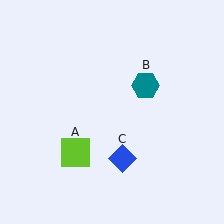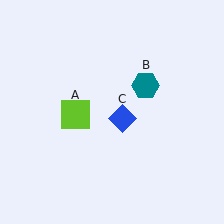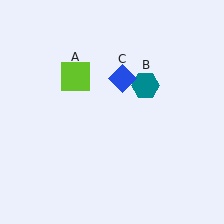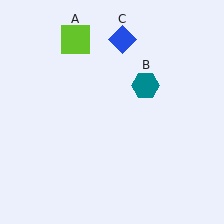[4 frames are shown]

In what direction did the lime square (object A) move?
The lime square (object A) moved up.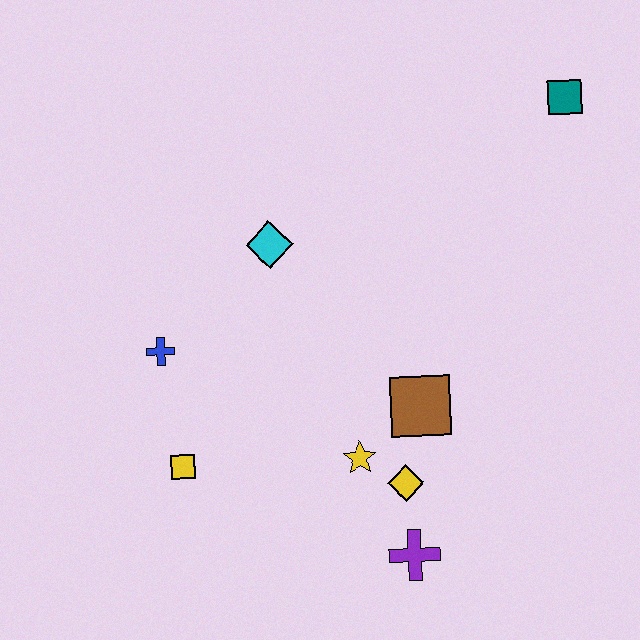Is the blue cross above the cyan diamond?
No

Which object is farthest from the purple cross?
The teal square is farthest from the purple cross.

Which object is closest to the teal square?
The cyan diamond is closest to the teal square.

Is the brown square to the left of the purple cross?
No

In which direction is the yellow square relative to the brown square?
The yellow square is to the left of the brown square.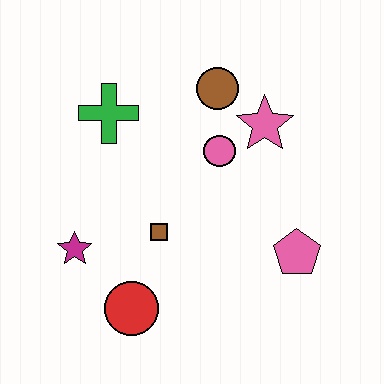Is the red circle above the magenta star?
No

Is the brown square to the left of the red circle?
No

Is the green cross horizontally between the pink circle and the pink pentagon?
No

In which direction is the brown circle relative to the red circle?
The brown circle is above the red circle.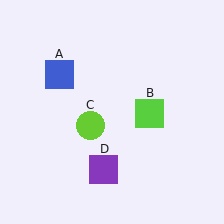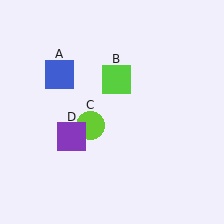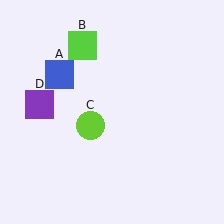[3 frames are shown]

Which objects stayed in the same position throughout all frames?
Blue square (object A) and lime circle (object C) remained stationary.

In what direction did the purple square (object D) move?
The purple square (object D) moved up and to the left.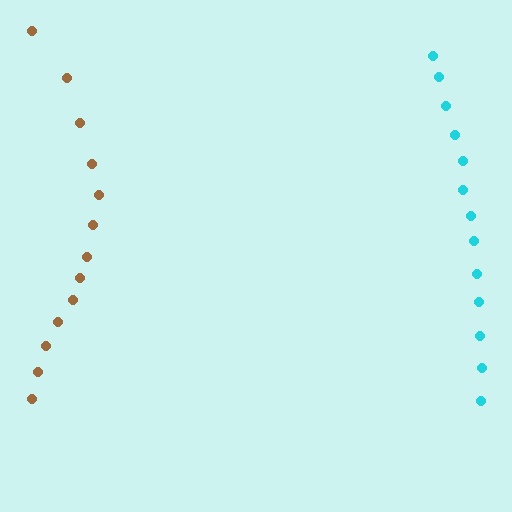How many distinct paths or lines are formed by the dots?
There are 2 distinct paths.